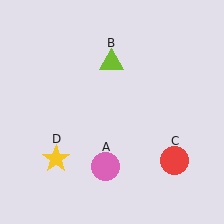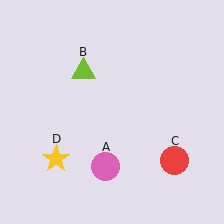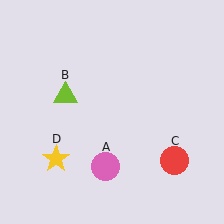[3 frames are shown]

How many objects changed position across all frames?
1 object changed position: lime triangle (object B).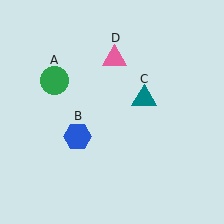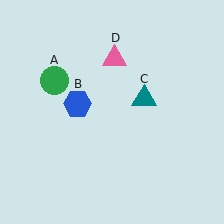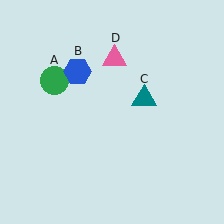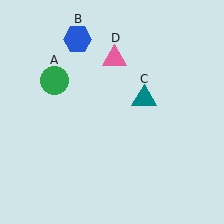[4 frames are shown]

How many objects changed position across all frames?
1 object changed position: blue hexagon (object B).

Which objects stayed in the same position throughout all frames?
Green circle (object A) and teal triangle (object C) and pink triangle (object D) remained stationary.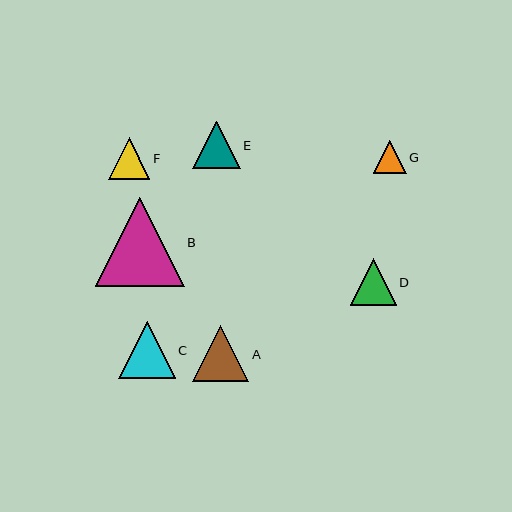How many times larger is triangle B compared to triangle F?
Triangle B is approximately 2.2 times the size of triangle F.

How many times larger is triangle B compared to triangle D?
Triangle B is approximately 1.9 times the size of triangle D.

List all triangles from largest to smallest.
From largest to smallest: B, A, C, E, D, F, G.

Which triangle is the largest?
Triangle B is the largest with a size of approximately 89 pixels.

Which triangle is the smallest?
Triangle G is the smallest with a size of approximately 33 pixels.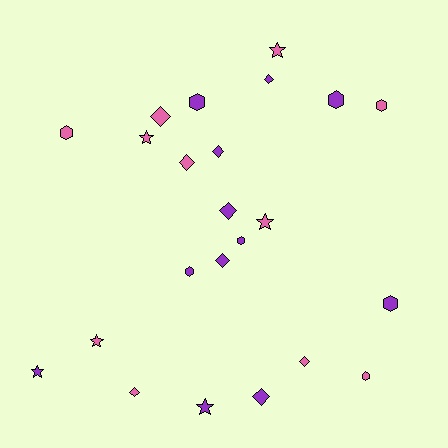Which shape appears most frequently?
Diamond, with 9 objects.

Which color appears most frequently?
Purple, with 12 objects.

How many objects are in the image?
There are 23 objects.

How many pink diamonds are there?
There are 4 pink diamonds.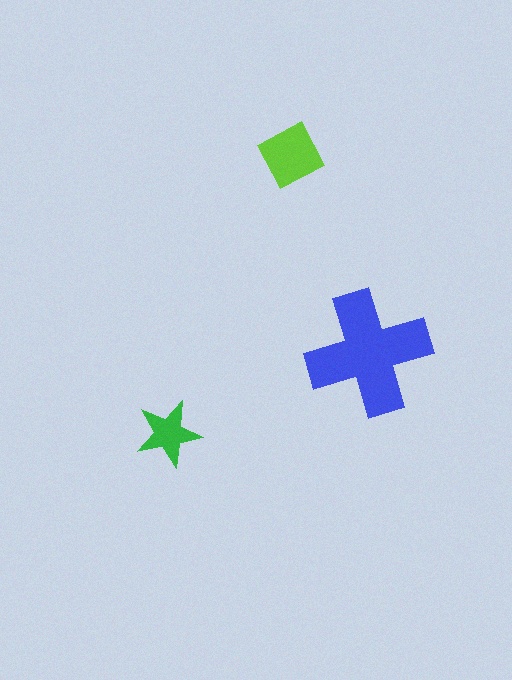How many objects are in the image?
There are 3 objects in the image.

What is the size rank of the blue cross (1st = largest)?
1st.